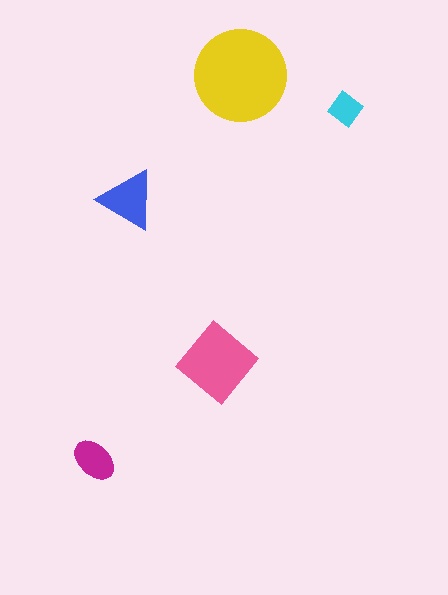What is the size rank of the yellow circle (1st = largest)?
1st.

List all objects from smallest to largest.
The cyan diamond, the magenta ellipse, the blue triangle, the pink diamond, the yellow circle.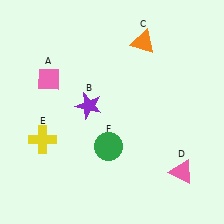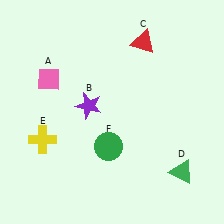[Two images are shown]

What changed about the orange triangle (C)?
In Image 1, C is orange. In Image 2, it changed to red.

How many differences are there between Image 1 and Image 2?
There are 2 differences between the two images.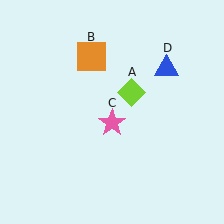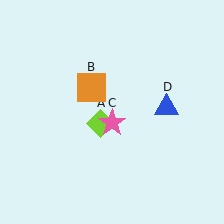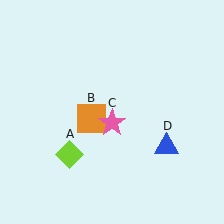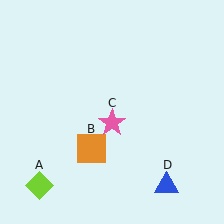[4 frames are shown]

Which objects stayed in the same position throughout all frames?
Pink star (object C) remained stationary.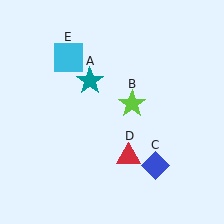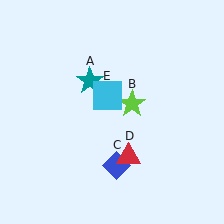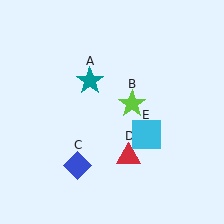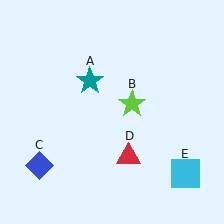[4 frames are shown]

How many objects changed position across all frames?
2 objects changed position: blue diamond (object C), cyan square (object E).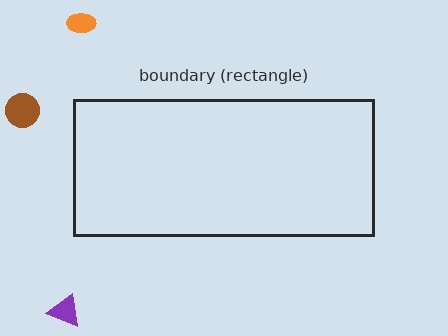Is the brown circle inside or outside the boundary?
Outside.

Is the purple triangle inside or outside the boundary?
Outside.